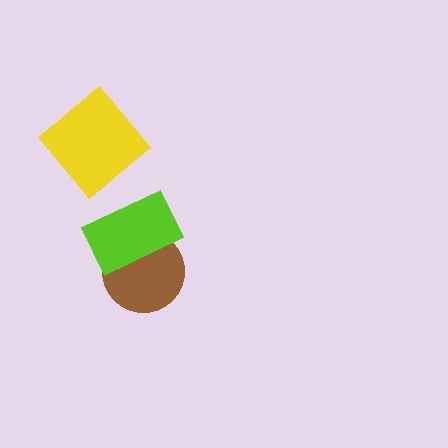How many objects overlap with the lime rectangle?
1 object overlaps with the lime rectangle.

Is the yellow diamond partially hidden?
No, no other shape covers it.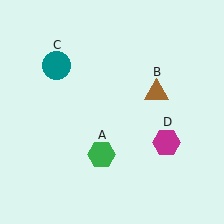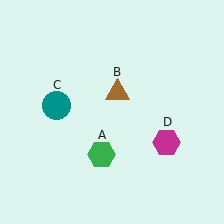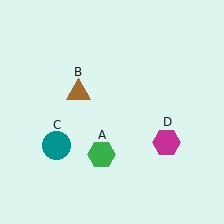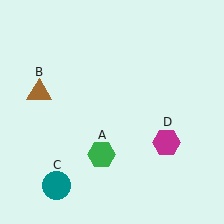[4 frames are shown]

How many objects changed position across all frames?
2 objects changed position: brown triangle (object B), teal circle (object C).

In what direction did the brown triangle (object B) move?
The brown triangle (object B) moved left.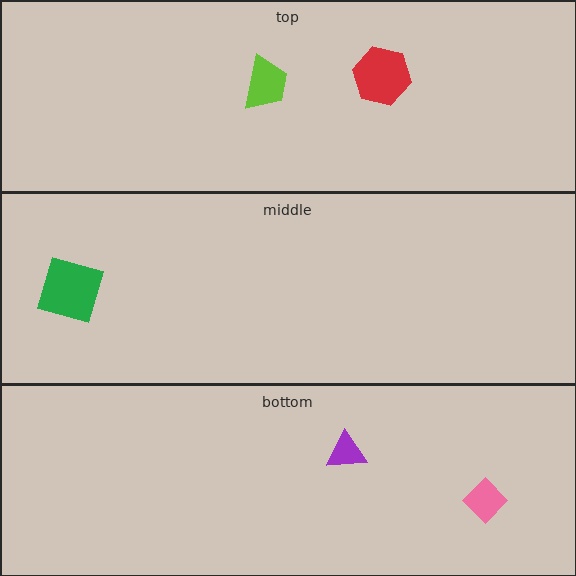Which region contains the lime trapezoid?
The top region.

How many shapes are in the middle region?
1.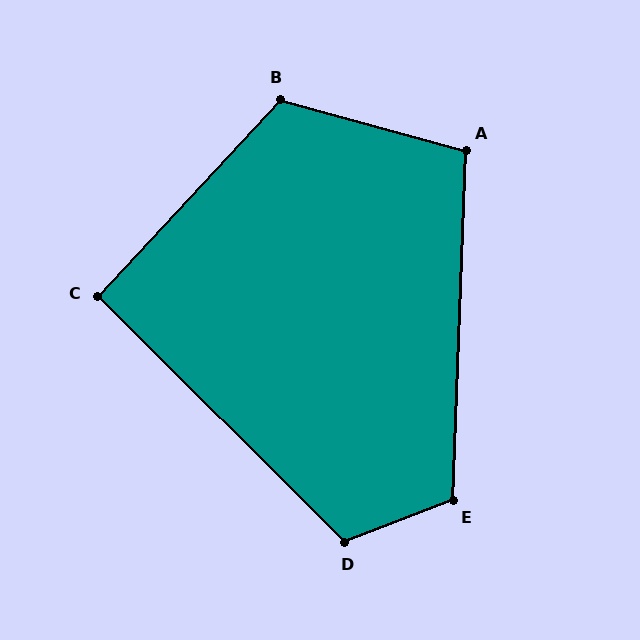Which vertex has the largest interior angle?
B, at approximately 118 degrees.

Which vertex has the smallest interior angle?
C, at approximately 92 degrees.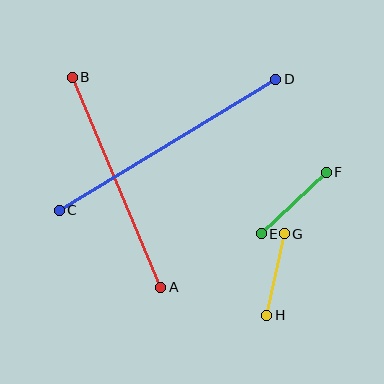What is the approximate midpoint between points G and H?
The midpoint is at approximately (275, 274) pixels.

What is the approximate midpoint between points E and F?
The midpoint is at approximately (294, 203) pixels.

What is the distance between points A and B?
The distance is approximately 228 pixels.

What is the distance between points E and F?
The distance is approximately 89 pixels.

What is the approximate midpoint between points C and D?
The midpoint is at approximately (168, 145) pixels.